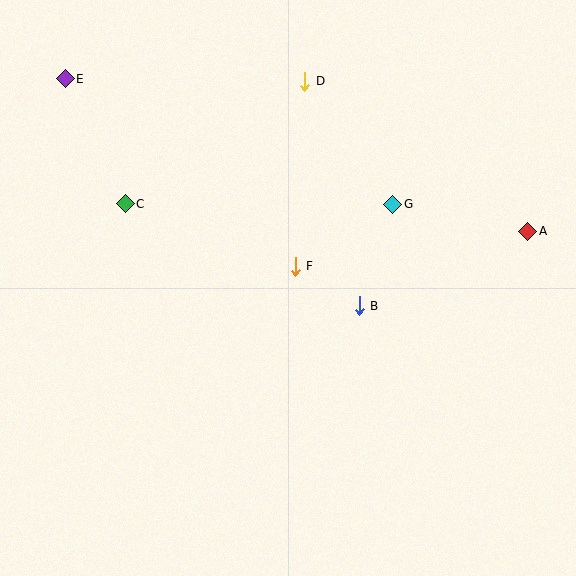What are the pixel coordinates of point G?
Point G is at (393, 204).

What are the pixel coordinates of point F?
Point F is at (295, 266).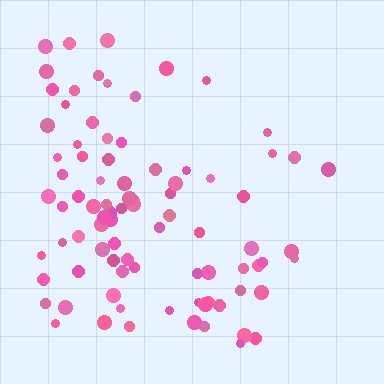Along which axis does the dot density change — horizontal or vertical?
Horizontal.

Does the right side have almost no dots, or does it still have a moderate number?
Still a moderate number, just noticeably fewer than the left.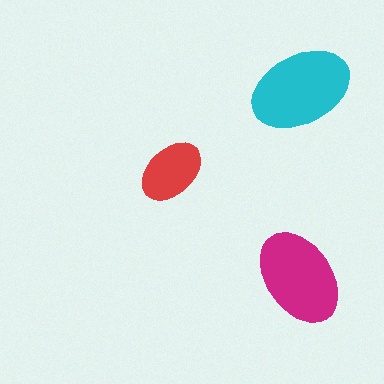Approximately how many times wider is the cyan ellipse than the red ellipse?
About 1.5 times wider.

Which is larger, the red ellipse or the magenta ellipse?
The magenta one.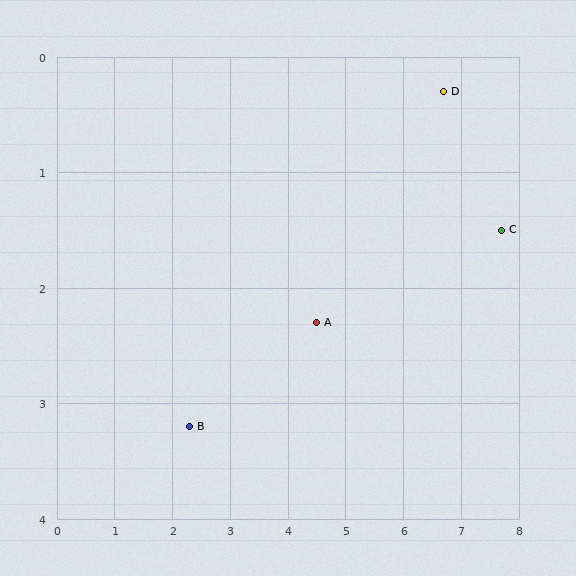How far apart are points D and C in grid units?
Points D and C are about 1.6 grid units apart.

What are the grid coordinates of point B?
Point B is at approximately (2.3, 3.2).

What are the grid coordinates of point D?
Point D is at approximately (6.7, 0.3).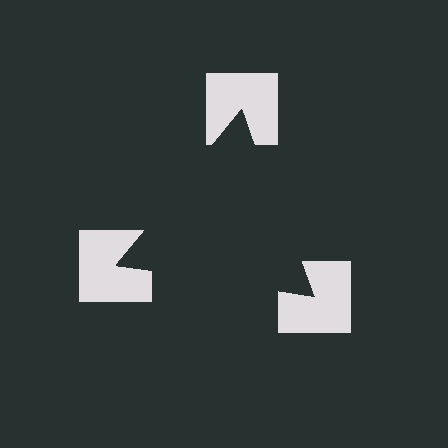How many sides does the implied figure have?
3 sides.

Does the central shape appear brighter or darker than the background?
It typically appears slightly darker than the background, even though no actual brightness change is drawn.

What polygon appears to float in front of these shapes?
An illusory triangle — its edges are inferred from the aligned wedge cuts in the notched squares, not physically drawn.